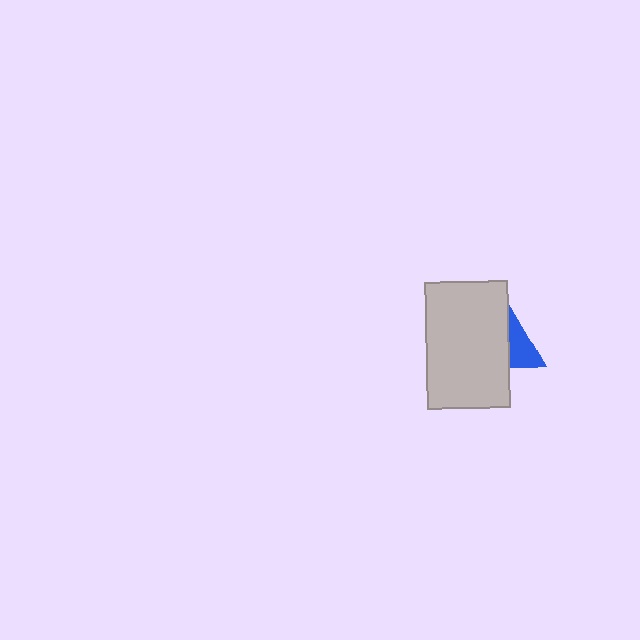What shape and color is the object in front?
The object in front is a light gray rectangle.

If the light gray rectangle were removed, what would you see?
You would see the complete blue triangle.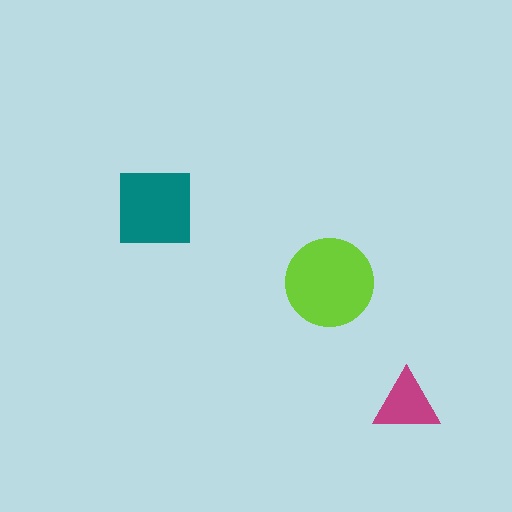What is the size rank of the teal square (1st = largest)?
2nd.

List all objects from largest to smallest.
The lime circle, the teal square, the magenta triangle.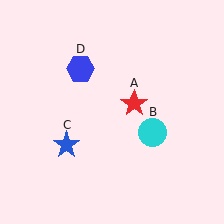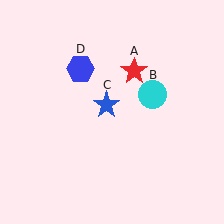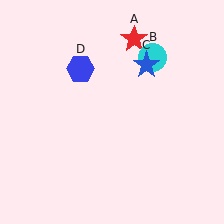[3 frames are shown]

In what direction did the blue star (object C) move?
The blue star (object C) moved up and to the right.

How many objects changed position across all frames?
3 objects changed position: red star (object A), cyan circle (object B), blue star (object C).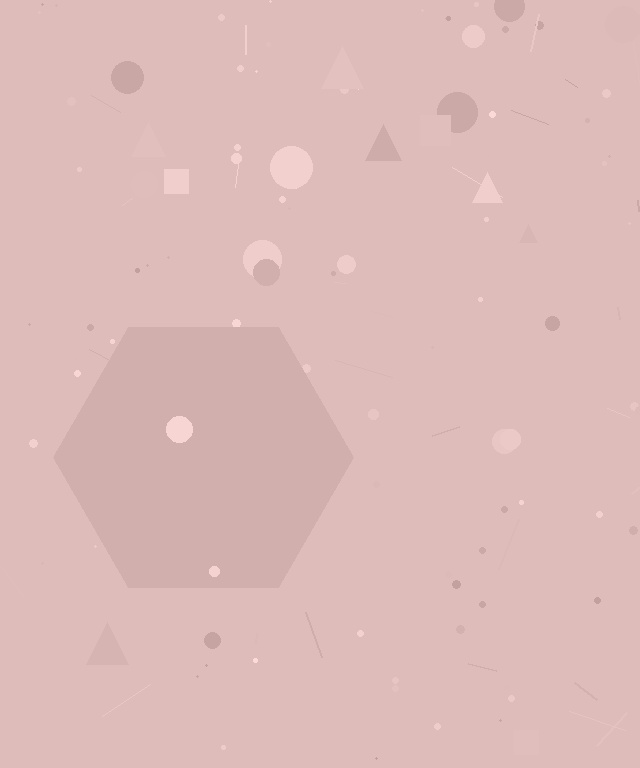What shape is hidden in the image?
A hexagon is hidden in the image.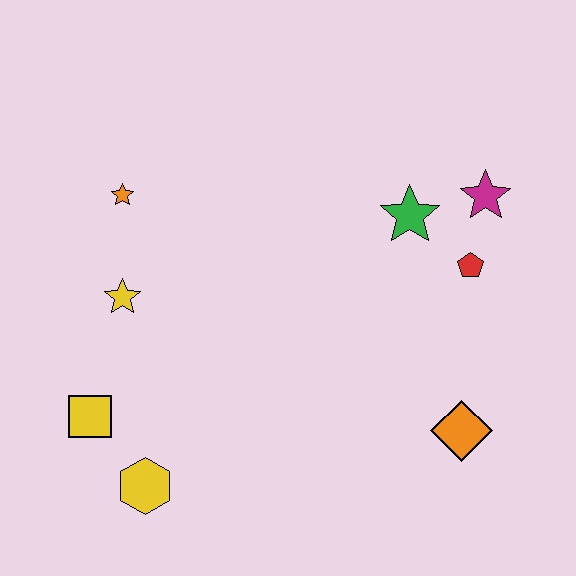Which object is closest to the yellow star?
The orange star is closest to the yellow star.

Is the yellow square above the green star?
No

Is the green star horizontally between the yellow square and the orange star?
No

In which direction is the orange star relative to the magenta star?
The orange star is to the left of the magenta star.